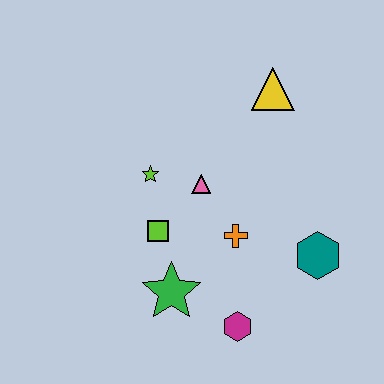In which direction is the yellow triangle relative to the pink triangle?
The yellow triangle is above the pink triangle.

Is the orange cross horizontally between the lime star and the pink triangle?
No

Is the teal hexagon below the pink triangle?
Yes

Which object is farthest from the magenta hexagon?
The yellow triangle is farthest from the magenta hexagon.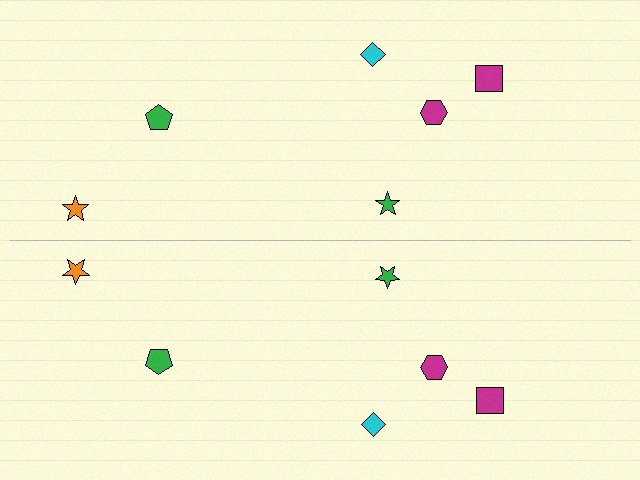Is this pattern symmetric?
Yes, this pattern has bilateral (reflection) symmetry.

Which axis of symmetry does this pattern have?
The pattern has a horizontal axis of symmetry running through the center of the image.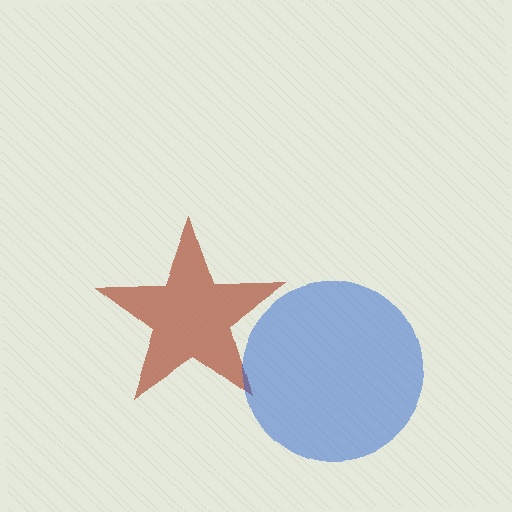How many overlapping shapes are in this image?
There are 2 overlapping shapes in the image.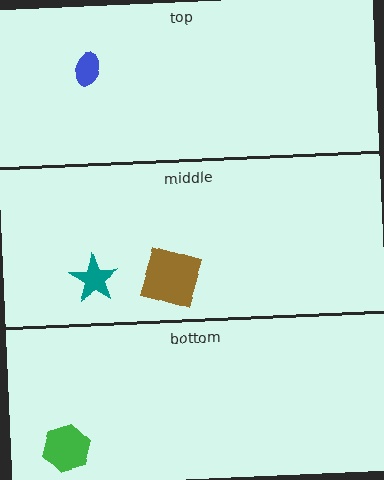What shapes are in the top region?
The blue ellipse.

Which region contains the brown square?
The middle region.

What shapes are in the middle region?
The brown square, the teal star.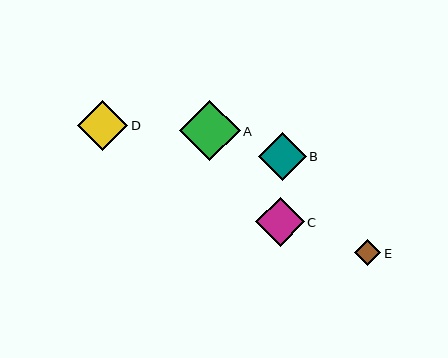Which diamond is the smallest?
Diamond E is the smallest with a size of approximately 26 pixels.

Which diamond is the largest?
Diamond A is the largest with a size of approximately 61 pixels.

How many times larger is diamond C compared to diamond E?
Diamond C is approximately 1.8 times the size of diamond E.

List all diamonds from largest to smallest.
From largest to smallest: A, D, C, B, E.